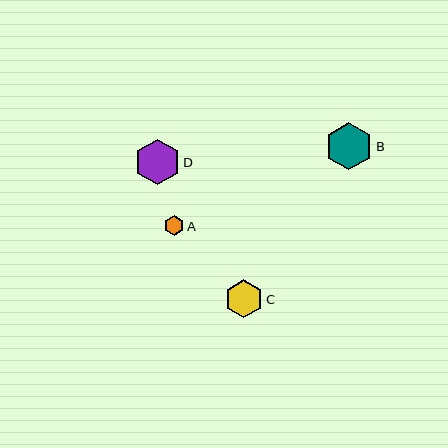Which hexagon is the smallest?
Hexagon A is the smallest with a size of approximately 20 pixels.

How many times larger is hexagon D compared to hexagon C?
Hexagon D is approximately 1.2 times the size of hexagon C.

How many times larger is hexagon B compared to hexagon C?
Hexagon B is approximately 1.2 times the size of hexagon C.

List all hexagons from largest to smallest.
From largest to smallest: B, D, C, A.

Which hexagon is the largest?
Hexagon B is the largest with a size of approximately 48 pixels.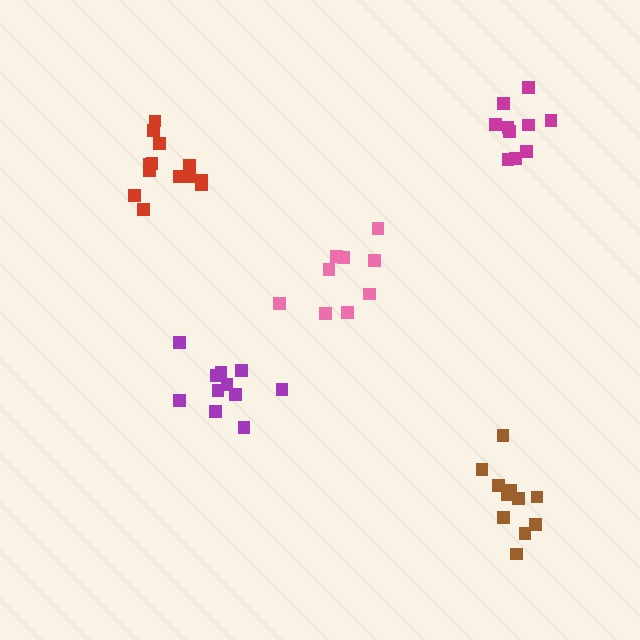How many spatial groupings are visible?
There are 5 spatial groupings.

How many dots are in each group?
Group 1: 11 dots, Group 2: 9 dots, Group 3: 13 dots, Group 4: 11 dots, Group 5: 10 dots (54 total).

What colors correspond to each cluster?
The clusters are colored: purple, pink, red, brown, magenta.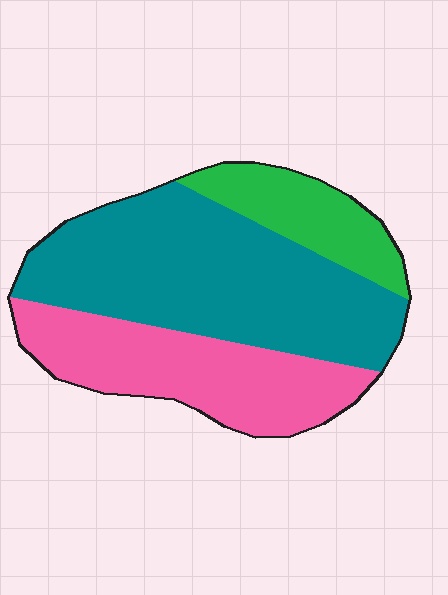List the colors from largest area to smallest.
From largest to smallest: teal, pink, green.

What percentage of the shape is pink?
Pink covers 32% of the shape.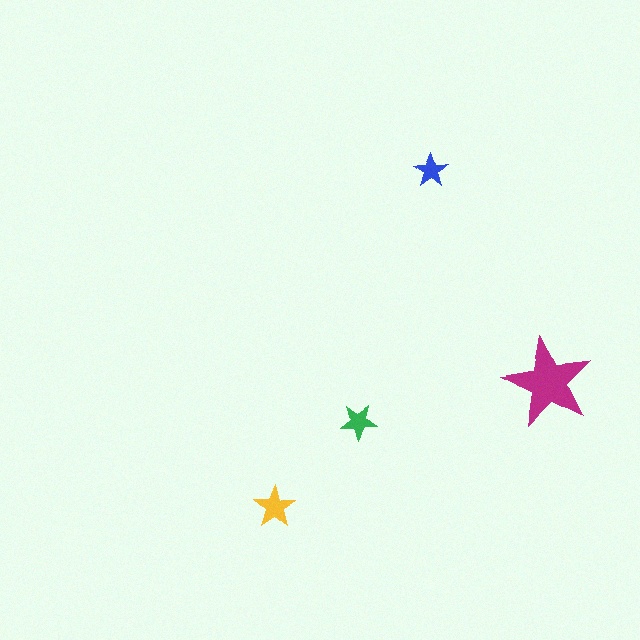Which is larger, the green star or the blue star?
The green one.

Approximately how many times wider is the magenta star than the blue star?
About 2.5 times wider.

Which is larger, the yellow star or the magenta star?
The magenta one.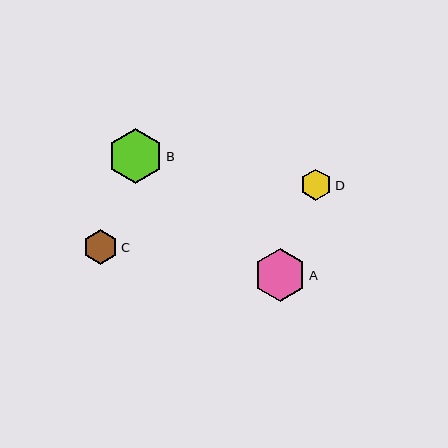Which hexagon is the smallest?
Hexagon D is the smallest with a size of approximately 31 pixels.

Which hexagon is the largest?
Hexagon B is the largest with a size of approximately 56 pixels.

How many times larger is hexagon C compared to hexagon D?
Hexagon C is approximately 1.1 times the size of hexagon D.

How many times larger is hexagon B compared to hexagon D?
Hexagon B is approximately 1.8 times the size of hexagon D.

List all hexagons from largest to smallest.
From largest to smallest: B, A, C, D.